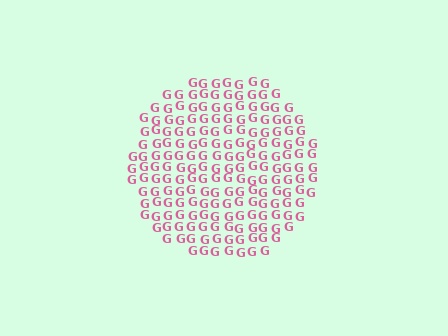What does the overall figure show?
The overall figure shows a circle.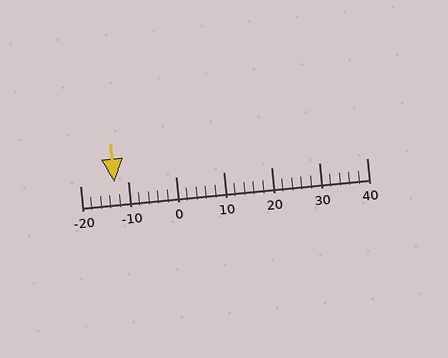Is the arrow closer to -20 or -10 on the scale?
The arrow is closer to -10.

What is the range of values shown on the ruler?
The ruler shows values from -20 to 40.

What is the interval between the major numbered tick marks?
The major tick marks are spaced 10 units apart.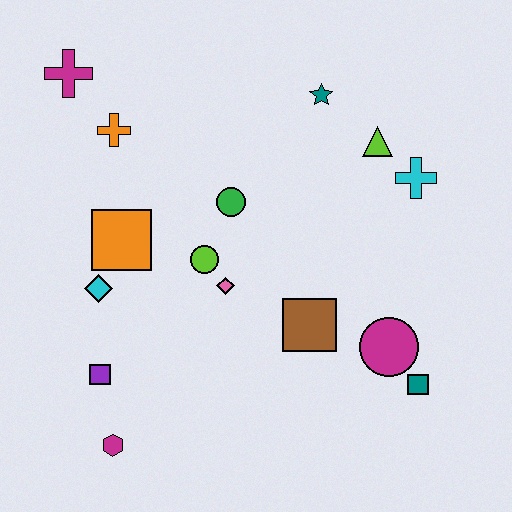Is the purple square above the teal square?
Yes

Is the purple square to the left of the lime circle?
Yes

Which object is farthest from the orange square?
The teal square is farthest from the orange square.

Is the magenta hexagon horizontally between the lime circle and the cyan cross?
No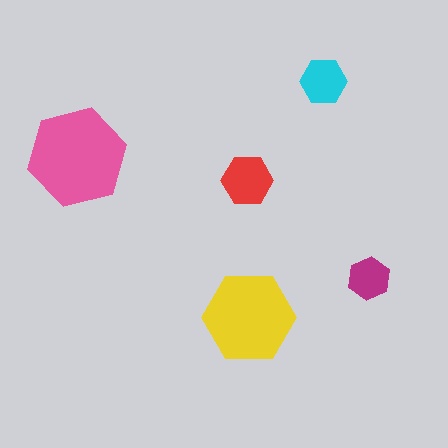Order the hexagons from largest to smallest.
the pink one, the yellow one, the red one, the cyan one, the magenta one.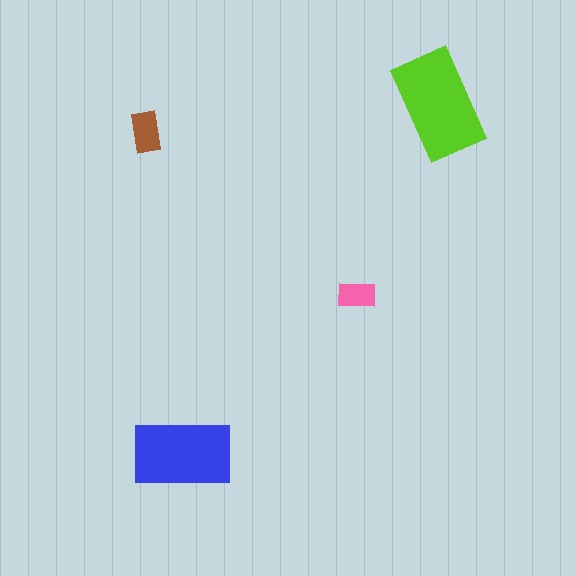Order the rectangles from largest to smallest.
the lime one, the blue one, the brown one, the pink one.